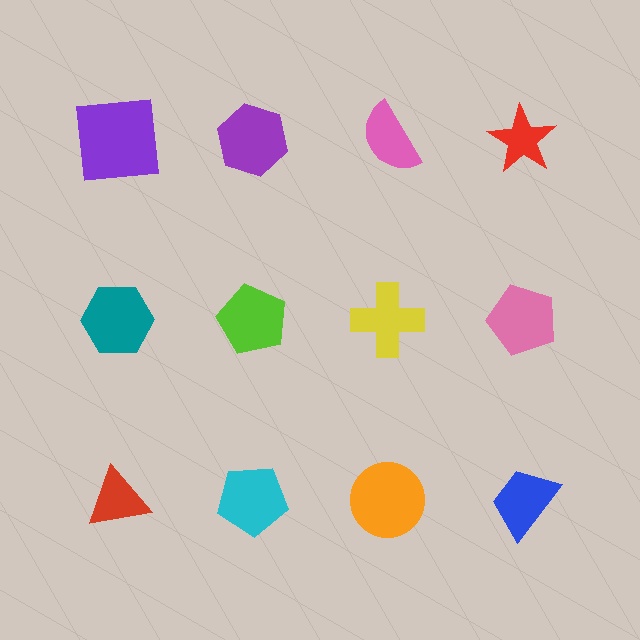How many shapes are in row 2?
4 shapes.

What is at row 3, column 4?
A blue trapezoid.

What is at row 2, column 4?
A pink pentagon.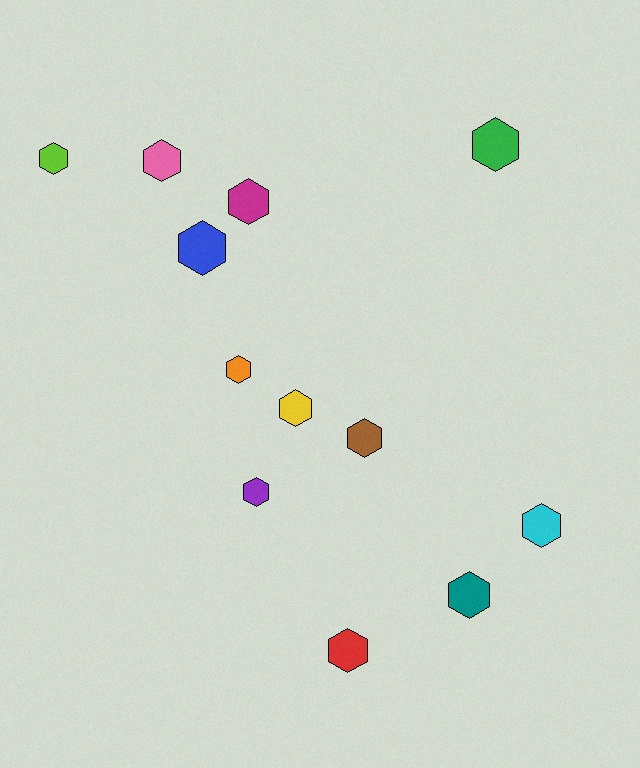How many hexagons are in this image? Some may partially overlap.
There are 12 hexagons.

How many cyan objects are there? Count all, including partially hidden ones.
There is 1 cyan object.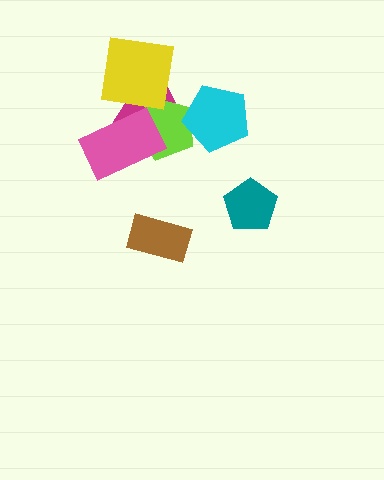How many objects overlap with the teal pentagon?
0 objects overlap with the teal pentagon.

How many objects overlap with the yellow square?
1 object overlaps with the yellow square.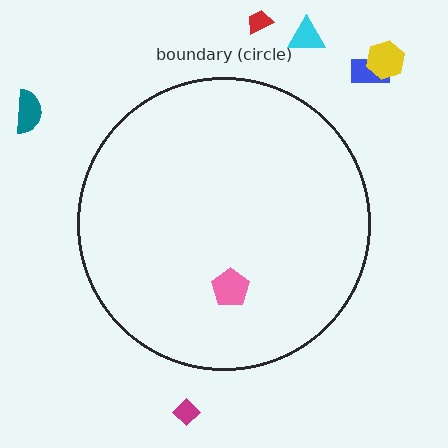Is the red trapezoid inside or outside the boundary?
Outside.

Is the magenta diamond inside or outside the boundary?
Outside.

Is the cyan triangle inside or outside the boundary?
Outside.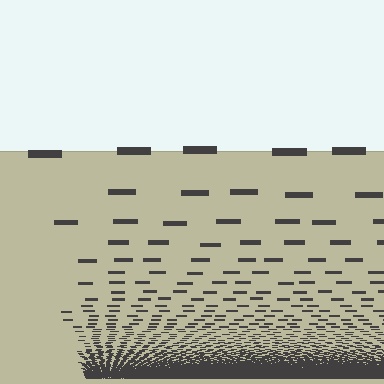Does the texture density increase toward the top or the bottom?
Density increases toward the bottom.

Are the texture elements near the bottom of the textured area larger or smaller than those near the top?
Smaller. The gradient is inverted — elements near the bottom are smaller and denser.